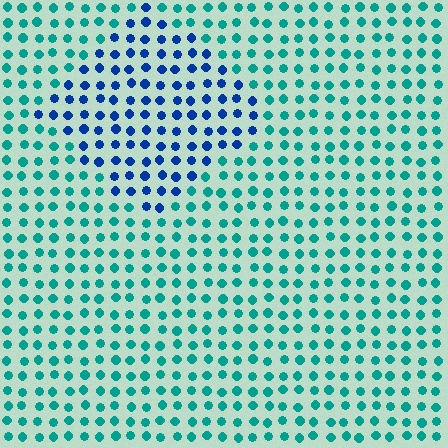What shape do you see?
I see a diamond.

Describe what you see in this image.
The image is filled with small teal elements in a uniform arrangement. A diamond-shaped region is visible where the elements are tinted to a slightly different hue, forming a subtle color boundary.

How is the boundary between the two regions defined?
The boundary is defined purely by a slight shift in hue (about 46 degrees). Spacing, size, and orientation are identical on both sides.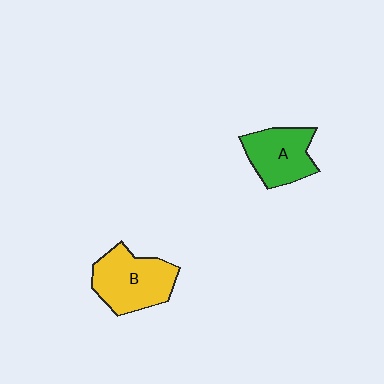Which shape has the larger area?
Shape B (yellow).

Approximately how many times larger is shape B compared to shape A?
Approximately 1.2 times.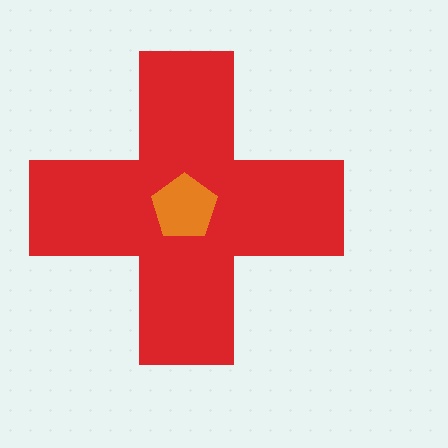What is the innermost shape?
The orange pentagon.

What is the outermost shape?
The red cross.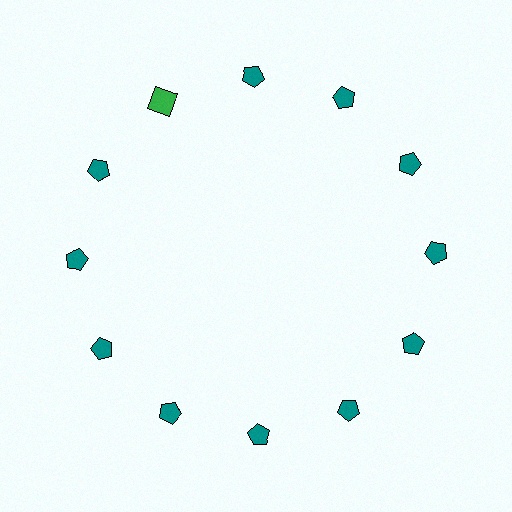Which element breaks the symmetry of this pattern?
The green square at roughly the 11 o'clock position breaks the symmetry. All other shapes are teal pentagons.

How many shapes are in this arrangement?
There are 12 shapes arranged in a ring pattern.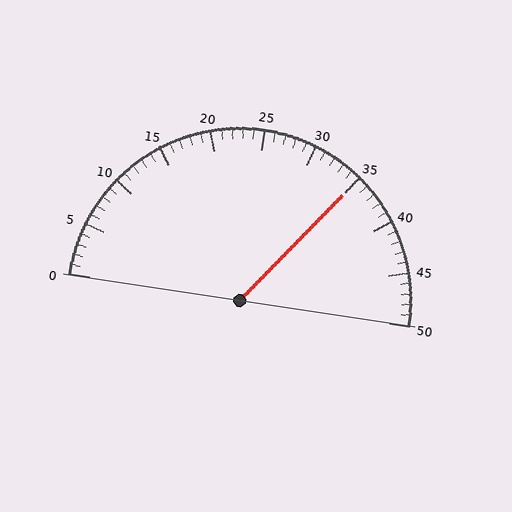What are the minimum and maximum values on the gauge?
The gauge ranges from 0 to 50.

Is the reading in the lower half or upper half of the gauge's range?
The reading is in the upper half of the range (0 to 50).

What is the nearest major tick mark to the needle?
The nearest major tick mark is 35.